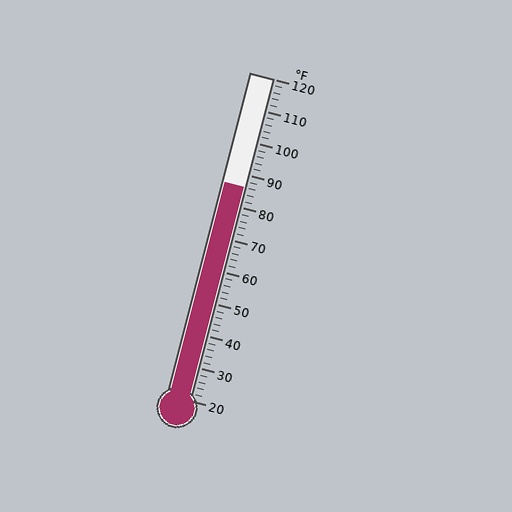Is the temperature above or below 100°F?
The temperature is below 100°F.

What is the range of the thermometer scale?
The thermometer scale ranges from 20°F to 120°F.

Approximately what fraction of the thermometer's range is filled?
The thermometer is filled to approximately 65% of its range.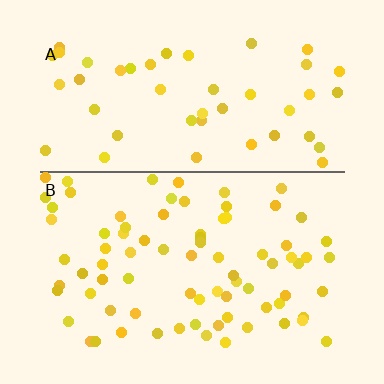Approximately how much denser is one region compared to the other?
Approximately 1.7× — region B over region A.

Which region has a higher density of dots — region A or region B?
B (the bottom).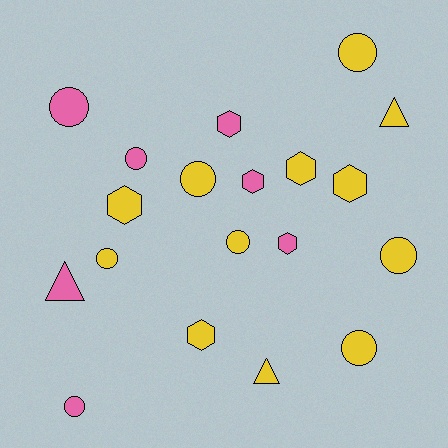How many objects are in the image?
There are 19 objects.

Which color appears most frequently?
Yellow, with 12 objects.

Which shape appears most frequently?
Circle, with 9 objects.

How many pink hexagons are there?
There are 3 pink hexagons.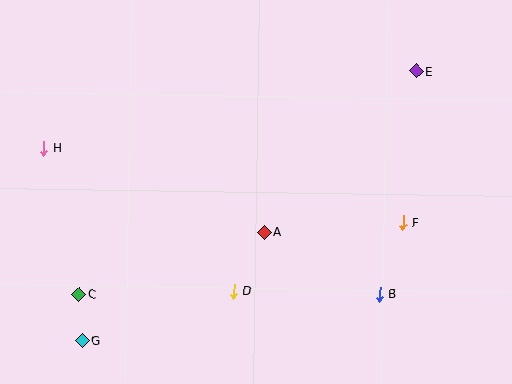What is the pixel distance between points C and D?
The distance between C and D is 155 pixels.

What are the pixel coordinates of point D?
Point D is at (234, 291).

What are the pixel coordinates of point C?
Point C is at (79, 294).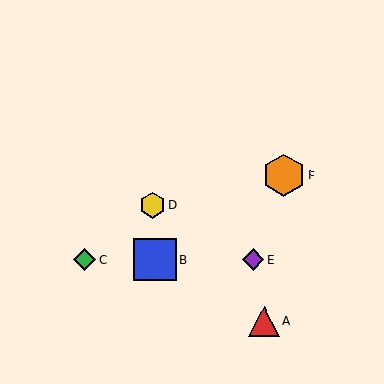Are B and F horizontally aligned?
No, B is at y≈260 and F is at y≈176.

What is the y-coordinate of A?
Object A is at y≈322.